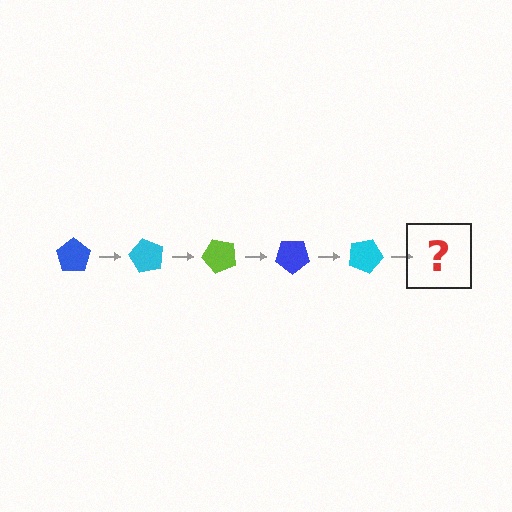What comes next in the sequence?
The next element should be a lime pentagon, rotated 300 degrees from the start.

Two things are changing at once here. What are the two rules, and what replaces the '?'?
The two rules are that it rotates 60 degrees each step and the color cycles through blue, cyan, and lime. The '?' should be a lime pentagon, rotated 300 degrees from the start.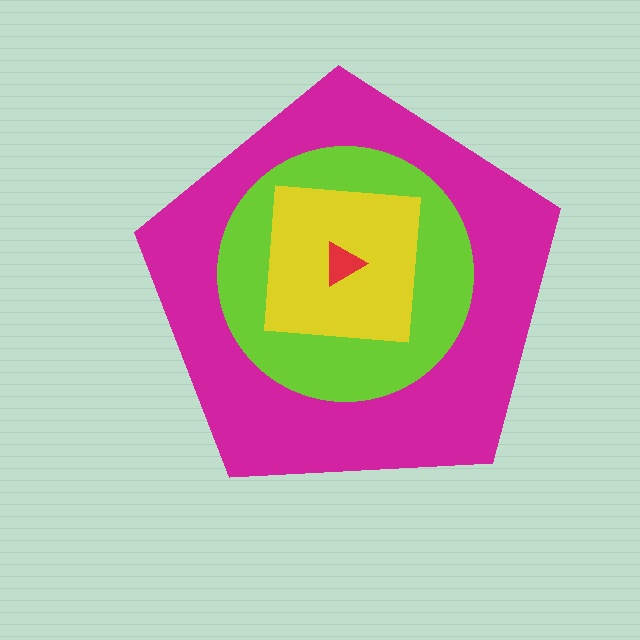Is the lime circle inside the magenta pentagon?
Yes.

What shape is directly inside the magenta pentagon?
The lime circle.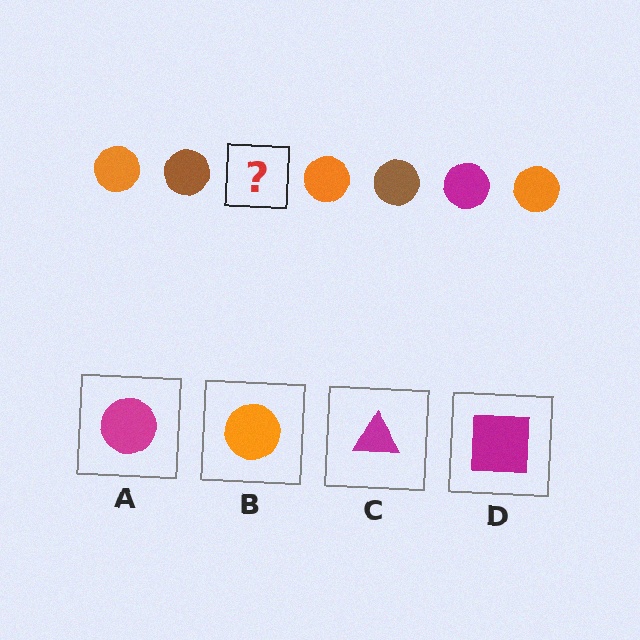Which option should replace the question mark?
Option A.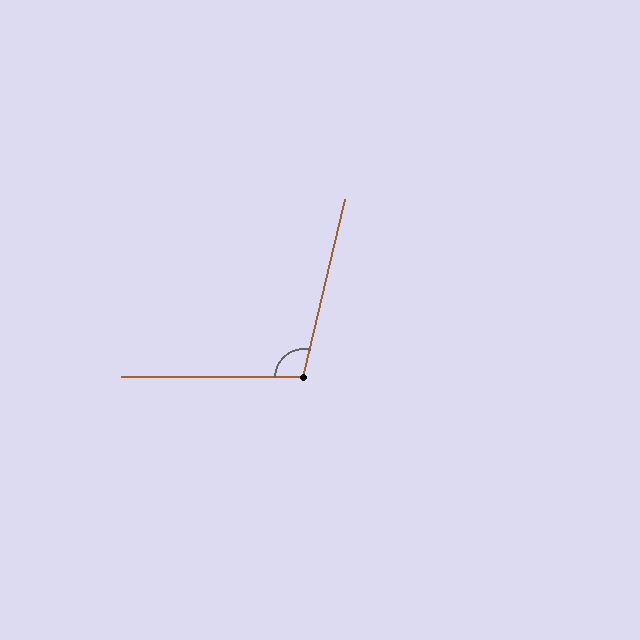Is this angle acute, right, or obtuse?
It is obtuse.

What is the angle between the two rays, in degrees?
Approximately 103 degrees.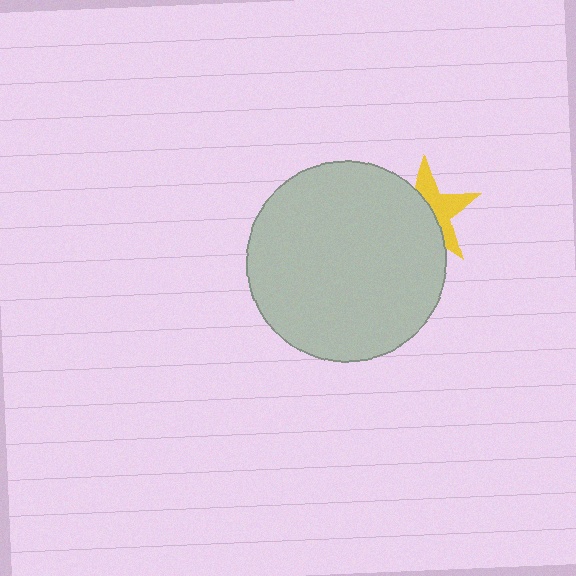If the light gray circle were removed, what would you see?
You would see the complete yellow star.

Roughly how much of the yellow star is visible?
About half of it is visible (roughly 46%).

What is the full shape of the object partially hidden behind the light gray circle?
The partially hidden object is a yellow star.